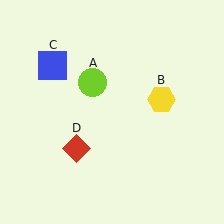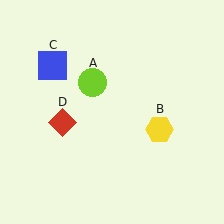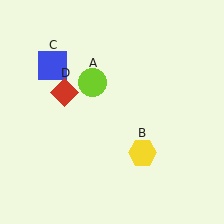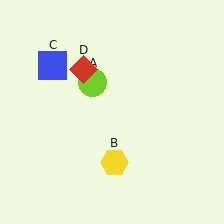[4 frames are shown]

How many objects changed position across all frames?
2 objects changed position: yellow hexagon (object B), red diamond (object D).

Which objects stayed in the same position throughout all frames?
Lime circle (object A) and blue square (object C) remained stationary.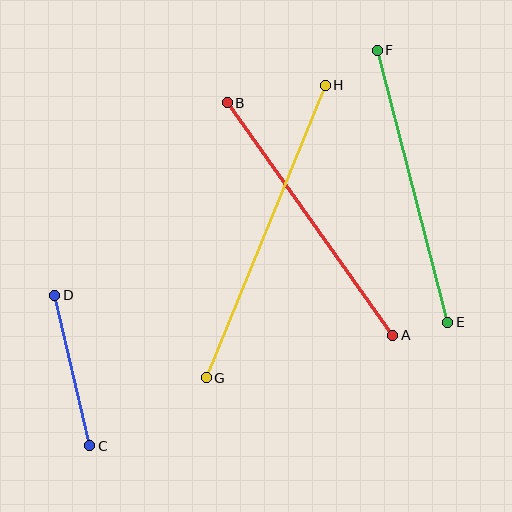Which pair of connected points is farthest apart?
Points G and H are farthest apart.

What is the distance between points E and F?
The distance is approximately 281 pixels.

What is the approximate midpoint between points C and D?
The midpoint is at approximately (72, 370) pixels.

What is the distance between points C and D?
The distance is approximately 155 pixels.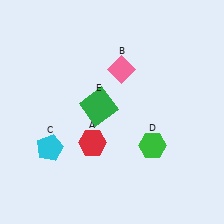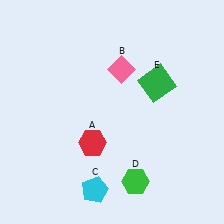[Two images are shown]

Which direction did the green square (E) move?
The green square (E) moved right.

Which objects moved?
The objects that moved are: the cyan pentagon (C), the green hexagon (D), the green square (E).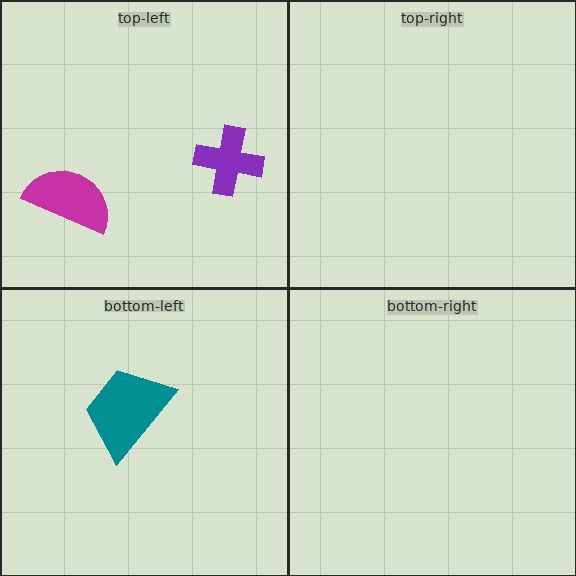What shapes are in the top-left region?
The magenta semicircle, the purple cross.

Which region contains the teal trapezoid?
The bottom-left region.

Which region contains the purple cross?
The top-left region.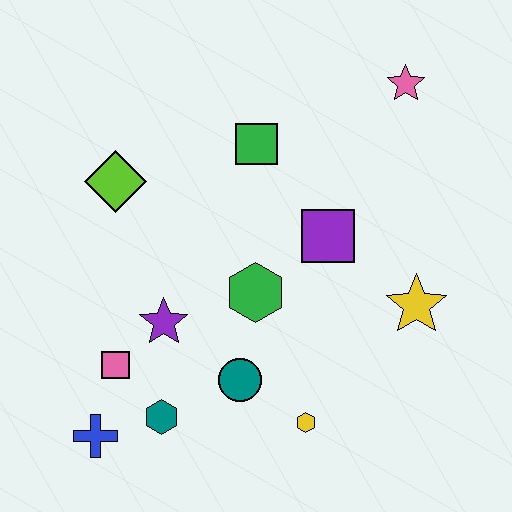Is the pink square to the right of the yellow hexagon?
No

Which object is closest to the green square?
The purple square is closest to the green square.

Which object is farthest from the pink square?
The pink star is farthest from the pink square.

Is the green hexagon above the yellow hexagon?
Yes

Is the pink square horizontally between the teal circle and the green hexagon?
No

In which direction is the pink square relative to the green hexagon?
The pink square is to the left of the green hexagon.